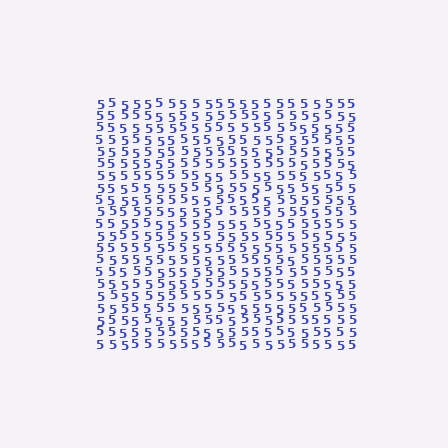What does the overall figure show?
The overall figure shows a square.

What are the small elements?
The small elements are digit 5's.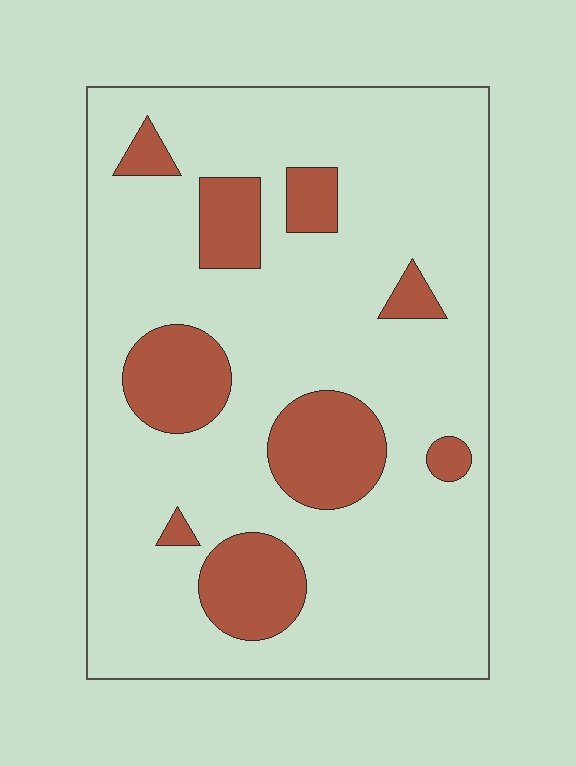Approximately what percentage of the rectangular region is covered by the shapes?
Approximately 20%.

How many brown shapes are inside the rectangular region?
9.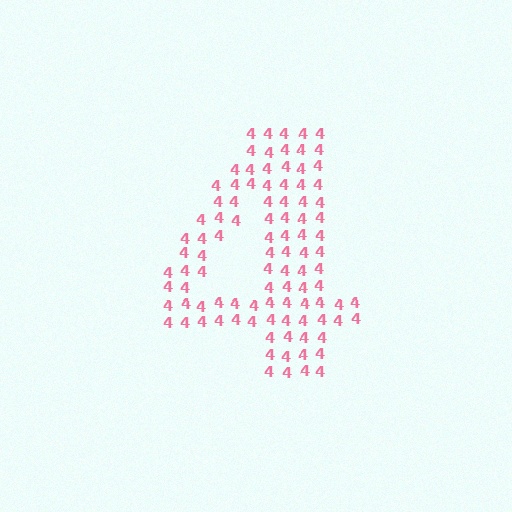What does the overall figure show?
The overall figure shows the digit 4.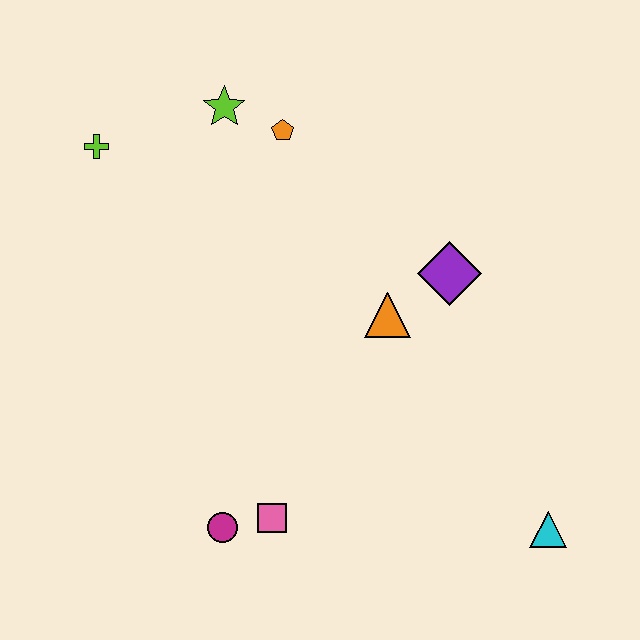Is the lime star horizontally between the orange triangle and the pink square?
No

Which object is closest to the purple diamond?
The orange triangle is closest to the purple diamond.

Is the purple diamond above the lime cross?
No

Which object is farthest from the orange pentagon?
The cyan triangle is farthest from the orange pentagon.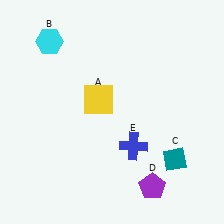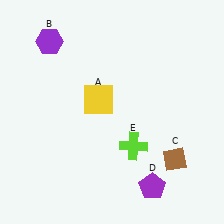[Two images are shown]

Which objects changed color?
B changed from cyan to purple. C changed from teal to brown. E changed from blue to lime.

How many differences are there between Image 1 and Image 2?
There are 3 differences between the two images.